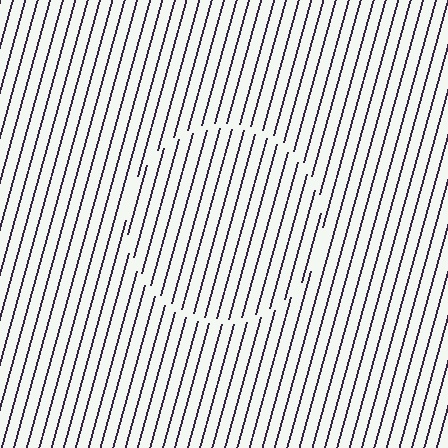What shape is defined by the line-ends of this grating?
An illusory circle. The interior of the shape contains the same grating, shifted by half a period — the contour is defined by the phase discontinuity where line-ends from the inner and outer gratings abut.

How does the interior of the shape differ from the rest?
The interior of the shape contains the same grating, shifted by half a period — the contour is defined by the phase discontinuity where line-ends from the inner and outer gratings abut.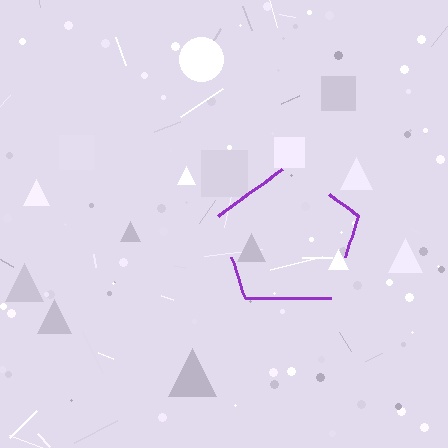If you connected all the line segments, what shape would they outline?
They would outline a pentagon.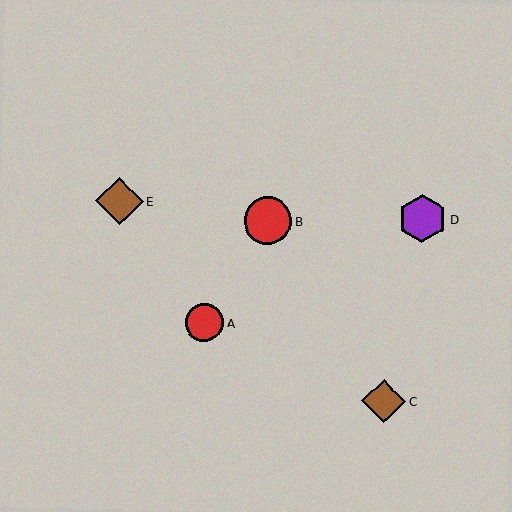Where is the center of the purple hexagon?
The center of the purple hexagon is at (422, 219).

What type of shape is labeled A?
Shape A is a red circle.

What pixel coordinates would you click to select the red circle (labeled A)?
Click at (204, 323) to select the red circle A.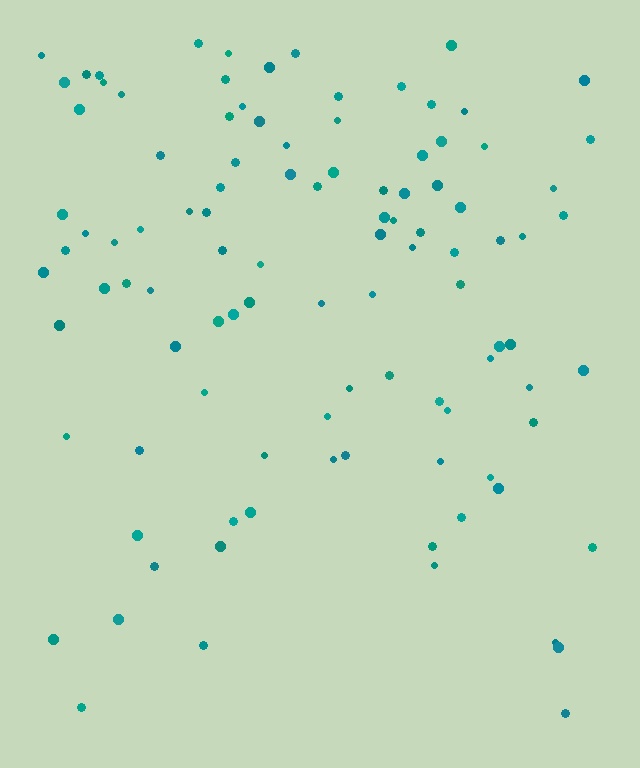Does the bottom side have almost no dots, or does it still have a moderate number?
Still a moderate number, just noticeably fewer than the top.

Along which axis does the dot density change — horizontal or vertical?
Vertical.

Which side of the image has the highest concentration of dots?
The top.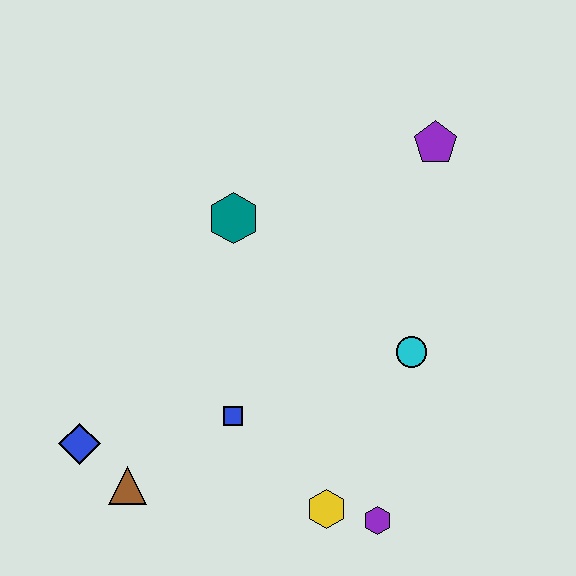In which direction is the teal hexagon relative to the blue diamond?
The teal hexagon is above the blue diamond.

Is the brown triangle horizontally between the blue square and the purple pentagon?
No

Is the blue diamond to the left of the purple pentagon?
Yes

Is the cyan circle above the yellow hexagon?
Yes